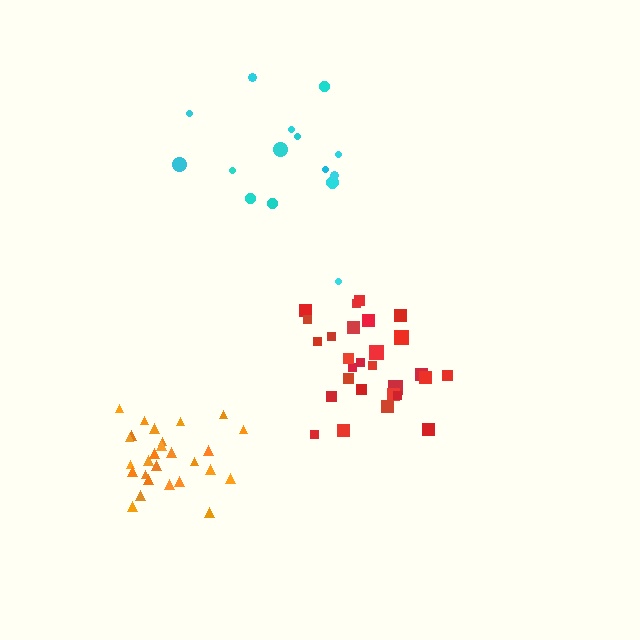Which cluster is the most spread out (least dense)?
Cyan.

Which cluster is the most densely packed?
Orange.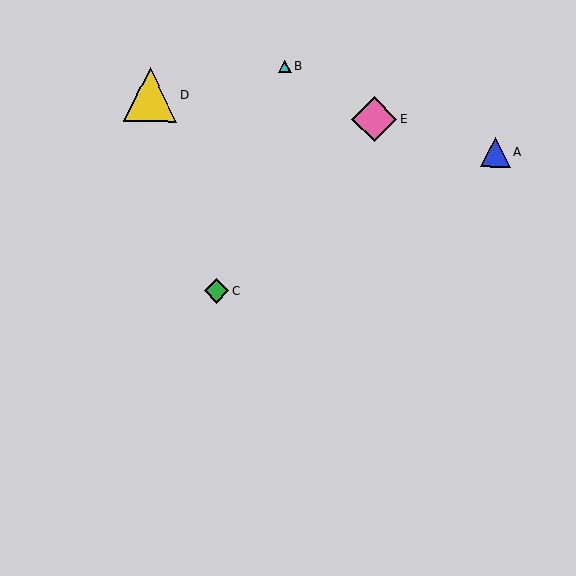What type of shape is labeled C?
Shape C is a green diamond.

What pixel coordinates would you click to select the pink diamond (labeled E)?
Click at (374, 119) to select the pink diamond E.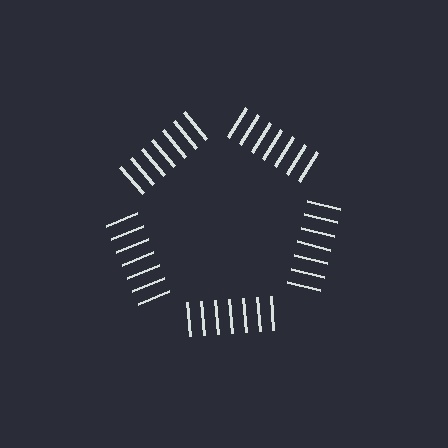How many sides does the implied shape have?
5 sides — the line-ends trace a pentagon.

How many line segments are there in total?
35 — 7 along each of the 5 edges.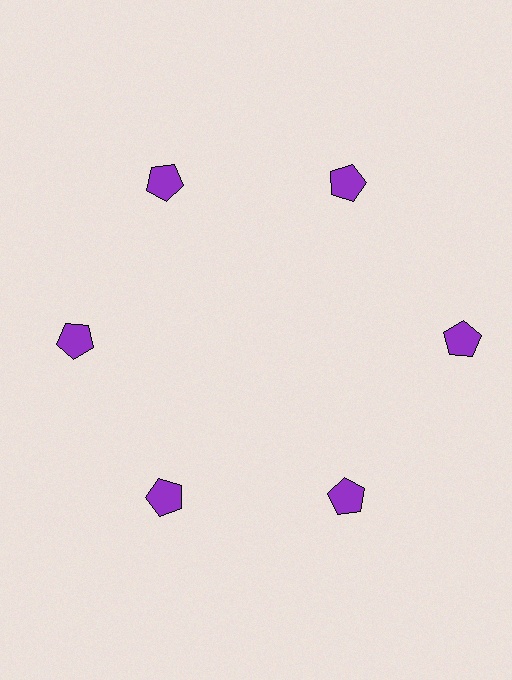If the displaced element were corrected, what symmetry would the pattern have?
It would have 6-fold rotational symmetry — the pattern would map onto itself every 60 degrees.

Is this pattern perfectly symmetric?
No. The 6 purple pentagons are arranged in a ring, but one element near the 3 o'clock position is pushed outward from the center, breaking the 6-fold rotational symmetry.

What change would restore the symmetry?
The symmetry would be restored by moving it inward, back onto the ring so that all 6 pentagons sit at equal angles and equal distance from the center.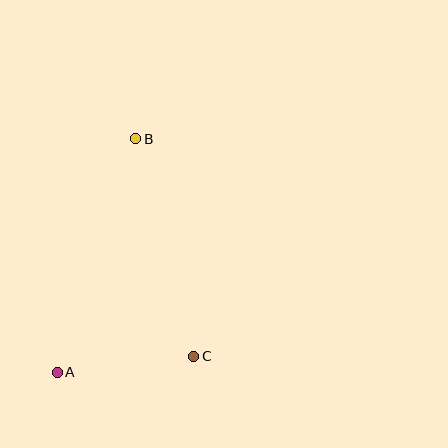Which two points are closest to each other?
Points A and C are closest to each other.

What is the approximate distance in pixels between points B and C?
The distance between B and C is approximately 225 pixels.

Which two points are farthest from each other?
Points A and B are farthest from each other.